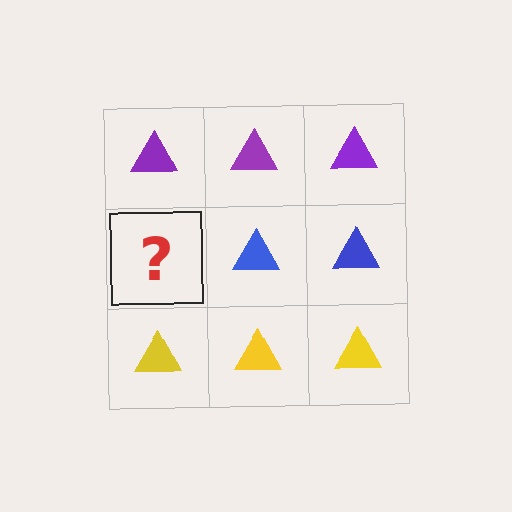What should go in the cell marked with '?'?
The missing cell should contain a blue triangle.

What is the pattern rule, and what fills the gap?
The rule is that each row has a consistent color. The gap should be filled with a blue triangle.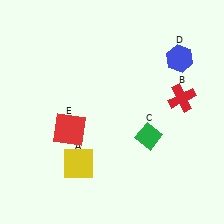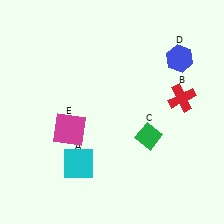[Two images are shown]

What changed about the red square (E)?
In Image 1, E is red. In Image 2, it changed to magenta.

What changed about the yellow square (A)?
In Image 1, A is yellow. In Image 2, it changed to cyan.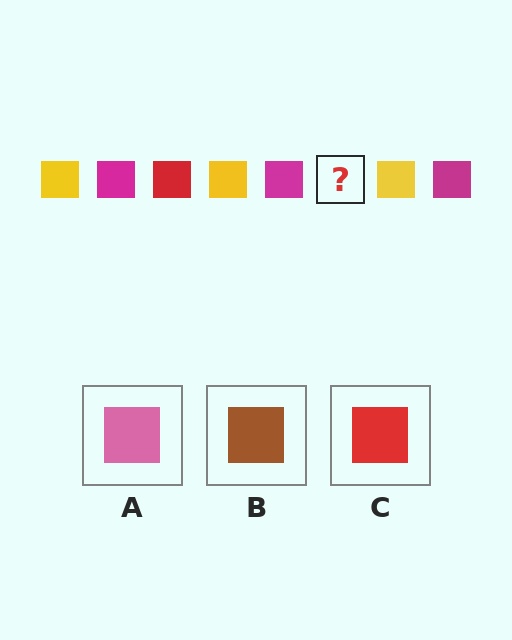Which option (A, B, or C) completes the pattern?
C.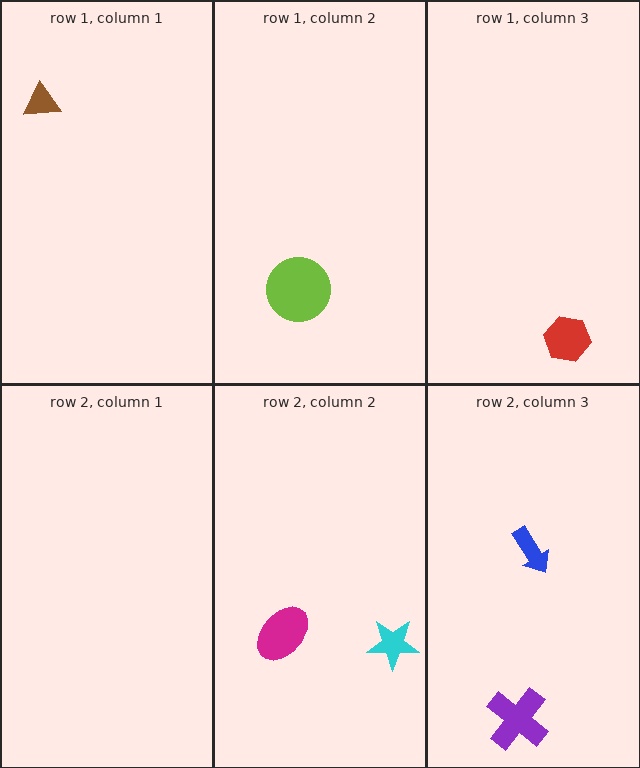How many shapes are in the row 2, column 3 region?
2.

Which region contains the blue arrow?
The row 2, column 3 region.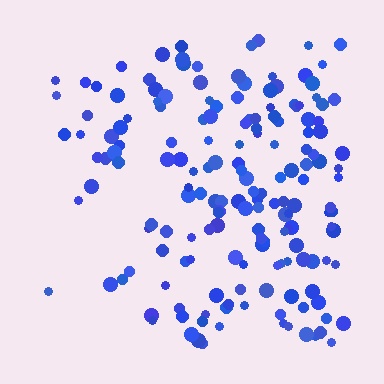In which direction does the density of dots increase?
From left to right, with the right side densest.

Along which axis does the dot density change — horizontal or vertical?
Horizontal.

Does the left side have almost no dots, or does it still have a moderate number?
Still a moderate number, just noticeably fewer than the right.